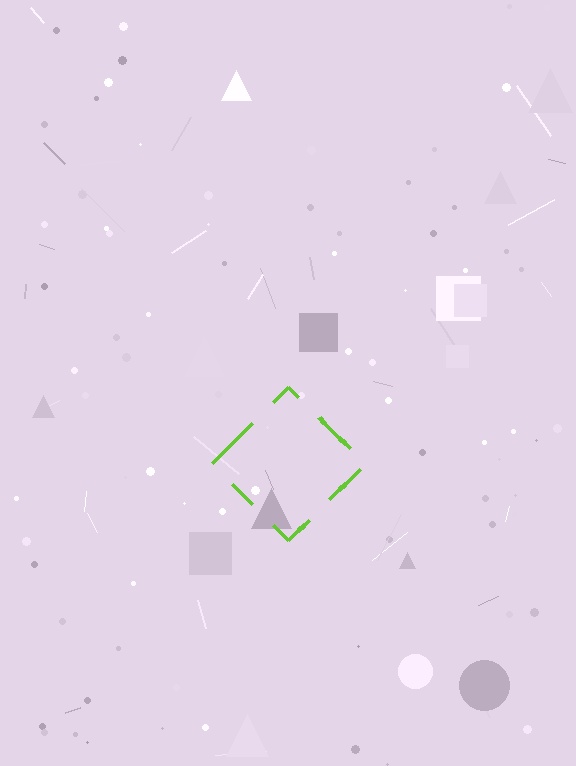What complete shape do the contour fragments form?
The contour fragments form a diamond.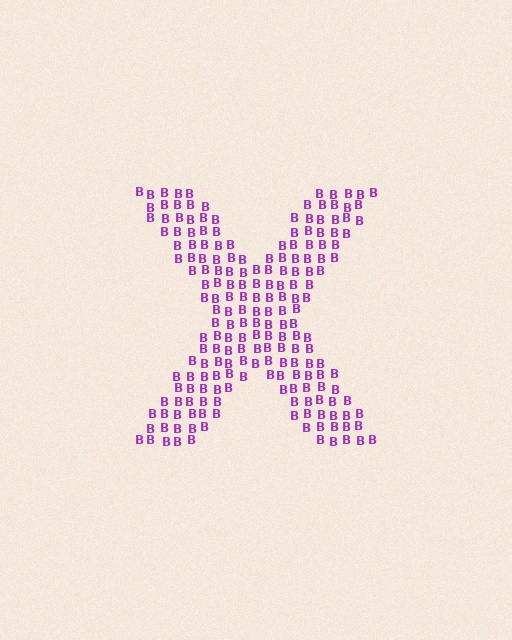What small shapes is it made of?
It is made of small letter B's.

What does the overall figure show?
The overall figure shows the letter X.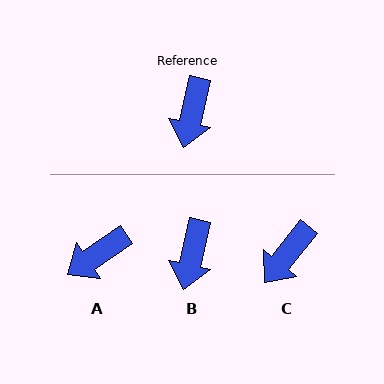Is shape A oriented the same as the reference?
No, it is off by about 43 degrees.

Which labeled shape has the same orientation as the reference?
B.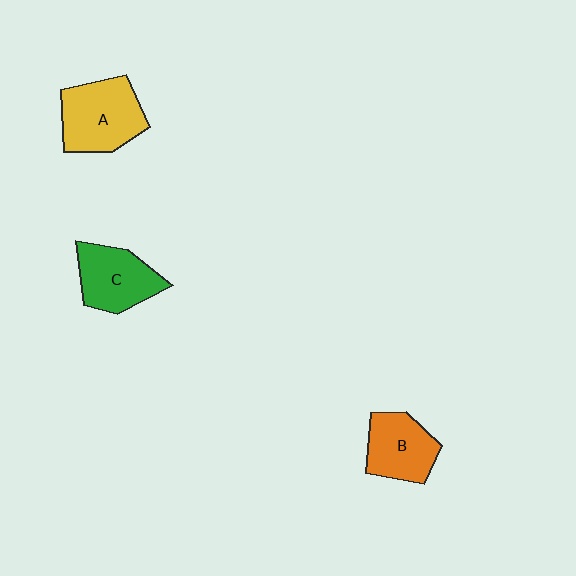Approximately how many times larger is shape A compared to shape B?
Approximately 1.3 times.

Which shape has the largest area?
Shape A (yellow).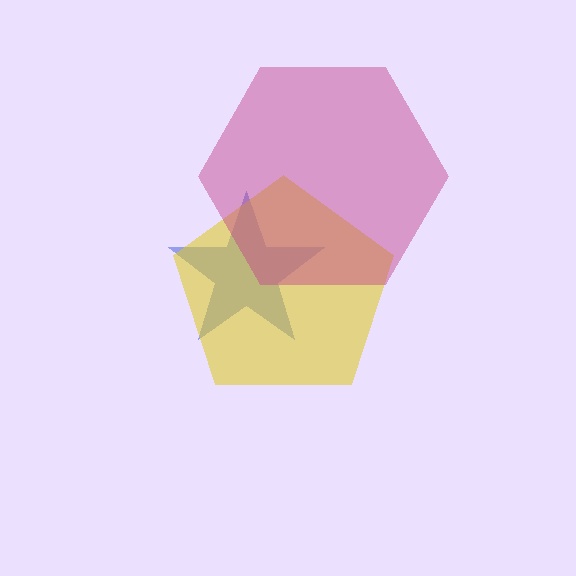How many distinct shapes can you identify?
There are 3 distinct shapes: a blue star, a yellow pentagon, a magenta hexagon.